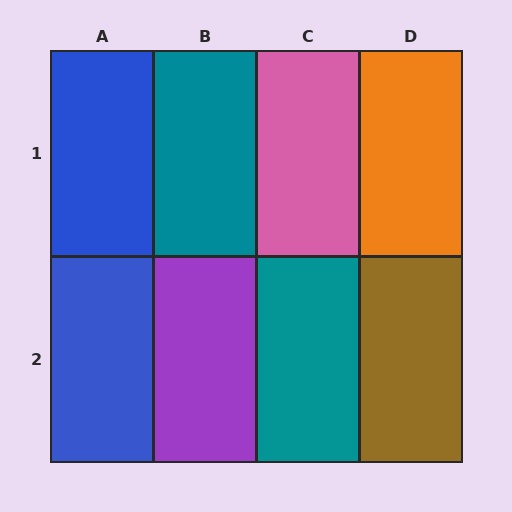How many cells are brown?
1 cell is brown.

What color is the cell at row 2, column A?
Blue.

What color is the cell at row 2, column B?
Purple.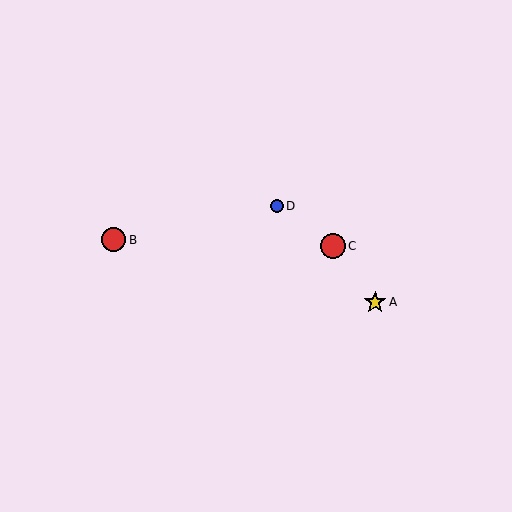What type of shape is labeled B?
Shape B is a red circle.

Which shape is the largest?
The red circle (labeled C) is the largest.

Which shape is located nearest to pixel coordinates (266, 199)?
The blue circle (labeled D) at (277, 206) is nearest to that location.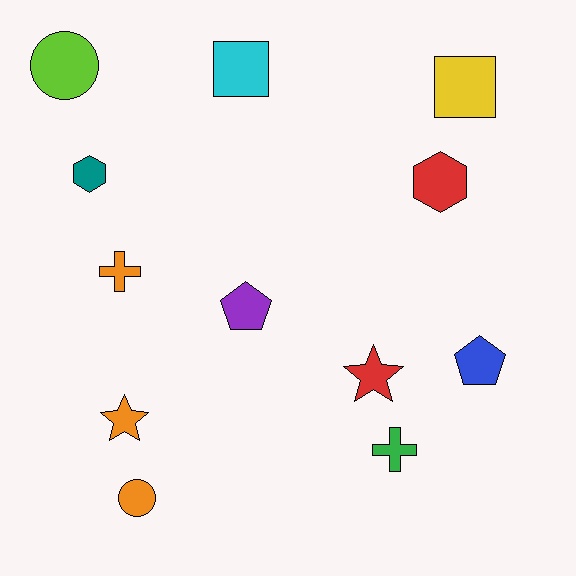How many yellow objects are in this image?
There is 1 yellow object.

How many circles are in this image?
There are 2 circles.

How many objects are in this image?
There are 12 objects.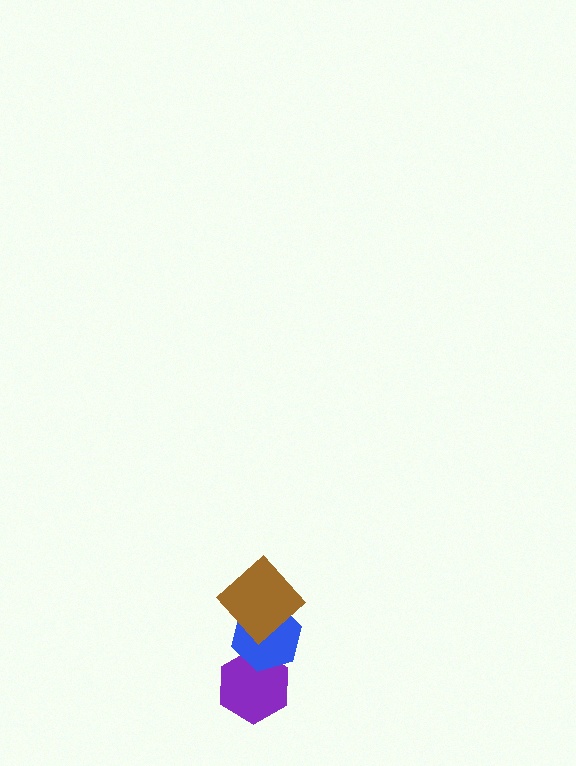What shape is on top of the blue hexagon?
The brown diamond is on top of the blue hexagon.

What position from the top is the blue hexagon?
The blue hexagon is 2nd from the top.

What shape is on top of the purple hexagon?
The blue hexagon is on top of the purple hexagon.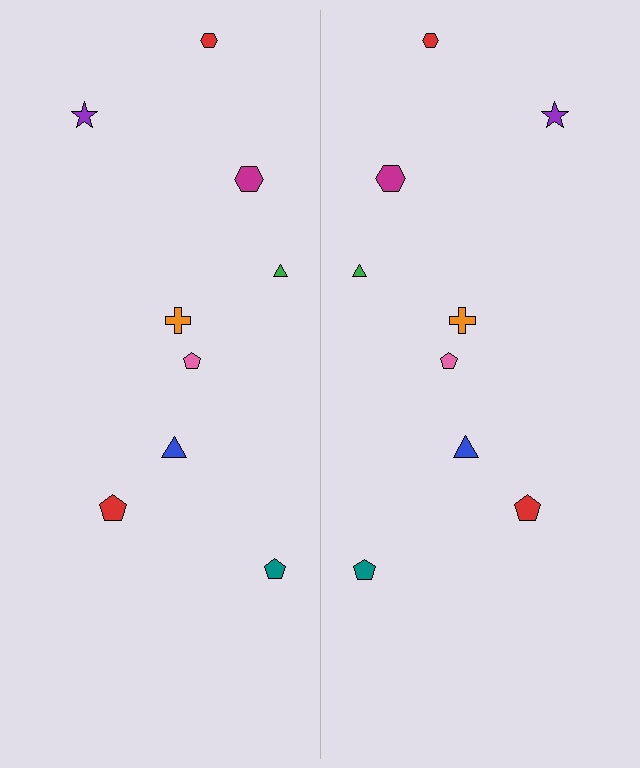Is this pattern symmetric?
Yes, this pattern has bilateral (reflection) symmetry.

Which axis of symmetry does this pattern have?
The pattern has a vertical axis of symmetry running through the center of the image.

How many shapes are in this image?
There are 18 shapes in this image.